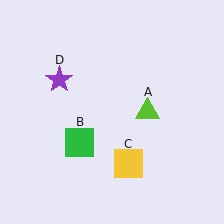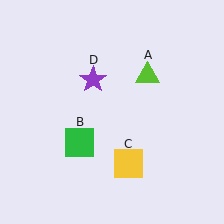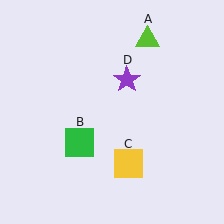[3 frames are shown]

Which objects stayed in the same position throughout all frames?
Green square (object B) and yellow square (object C) remained stationary.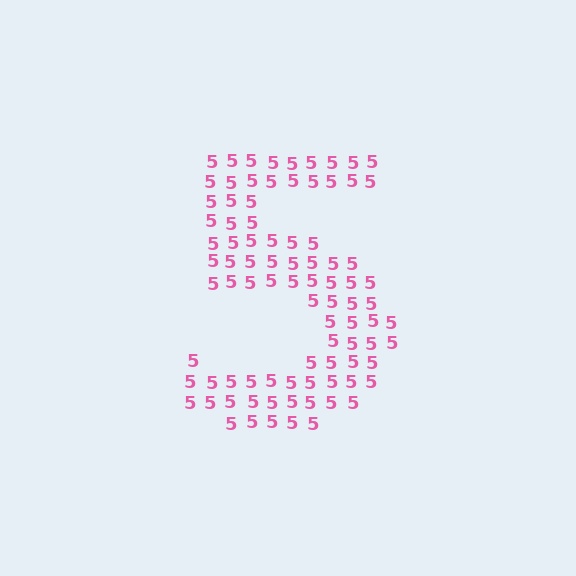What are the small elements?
The small elements are digit 5's.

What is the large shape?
The large shape is the digit 5.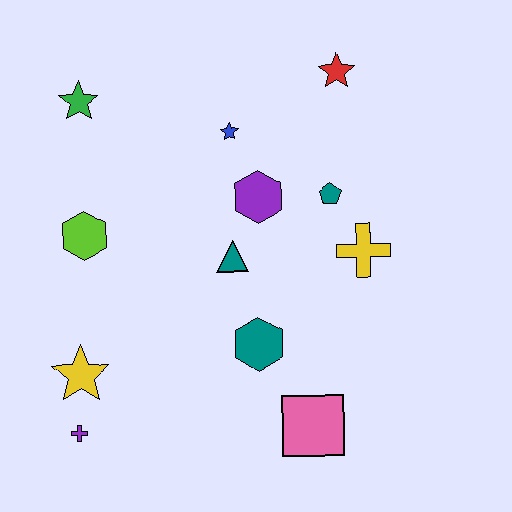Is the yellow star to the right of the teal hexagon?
No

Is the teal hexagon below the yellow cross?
Yes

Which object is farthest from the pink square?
The green star is farthest from the pink square.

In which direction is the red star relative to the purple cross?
The red star is above the purple cross.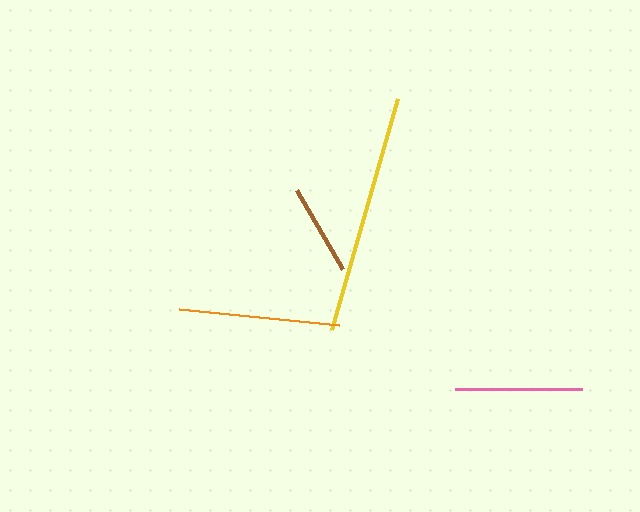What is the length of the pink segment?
The pink segment is approximately 127 pixels long.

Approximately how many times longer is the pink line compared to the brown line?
The pink line is approximately 1.4 times the length of the brown line.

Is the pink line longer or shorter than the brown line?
The pink line is longer than the brown line.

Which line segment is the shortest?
The brown line is the shortest at approximately 91 pixels.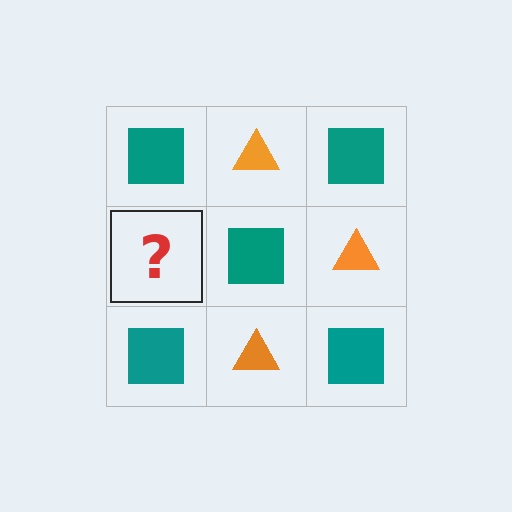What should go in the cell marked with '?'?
The missing cell should contain an orange triangle.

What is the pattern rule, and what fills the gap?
The rule is that it alternates teal square and orange triangle in a checkerboard pattern. The gap should be filled with an orange triangle.